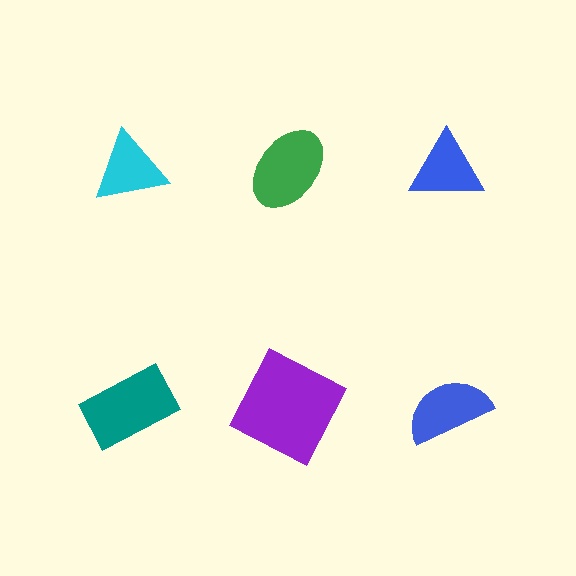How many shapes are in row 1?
3 shapes.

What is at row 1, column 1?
A cyan triangle.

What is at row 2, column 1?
A teal rectangle.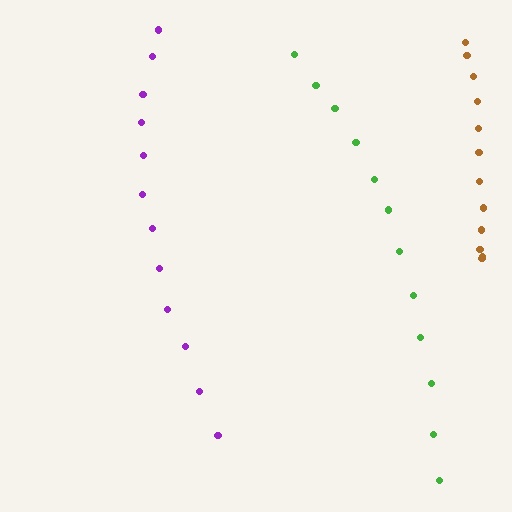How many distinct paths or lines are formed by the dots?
There are 3 distinct paths.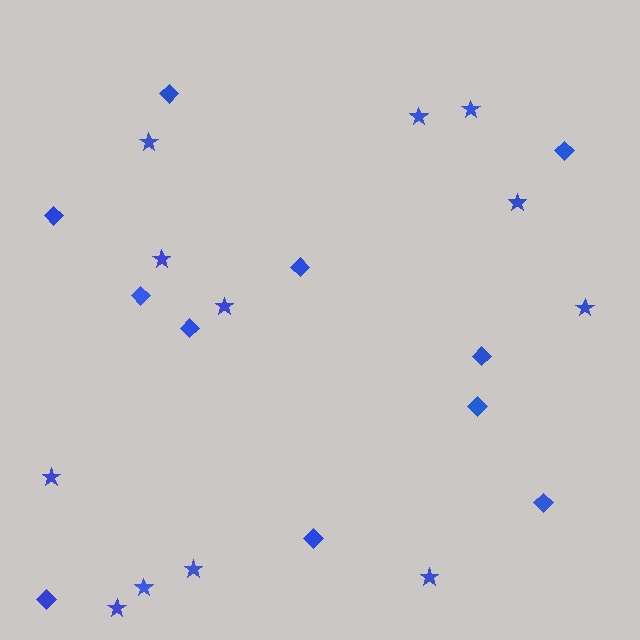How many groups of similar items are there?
There are 2 groups: one group of diamonds (11) and one group of stars (12).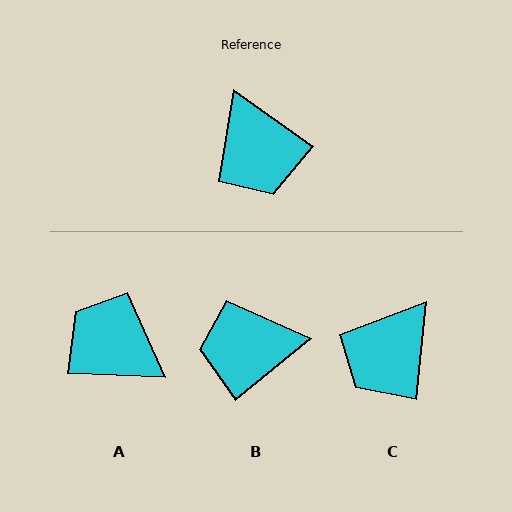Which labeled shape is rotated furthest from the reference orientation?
A, about 147 degrees away.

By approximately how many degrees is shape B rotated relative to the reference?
Approximately 105 degrees clockwise.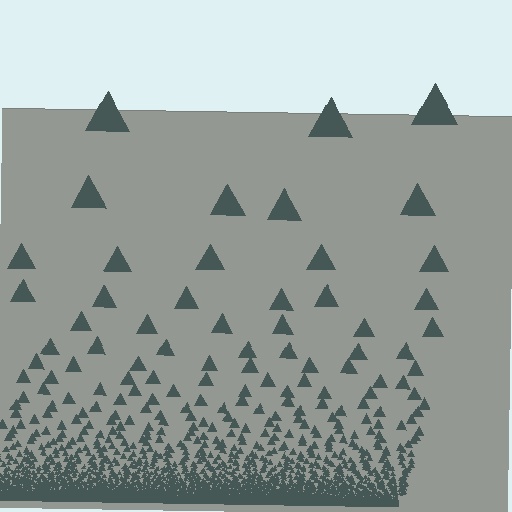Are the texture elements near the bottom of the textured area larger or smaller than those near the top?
Smaller. The gradient is inverted — elements near the bottom are smaller and denser.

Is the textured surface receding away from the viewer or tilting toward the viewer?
The surface appears to tilt toward the viewer. Texture elements get larger and sparser toward the top.